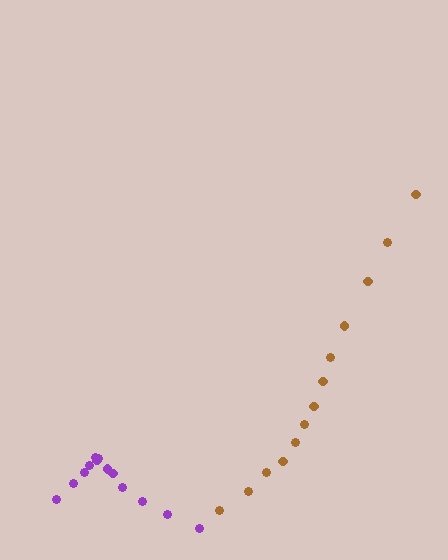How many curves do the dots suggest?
There are 2 distinct paths.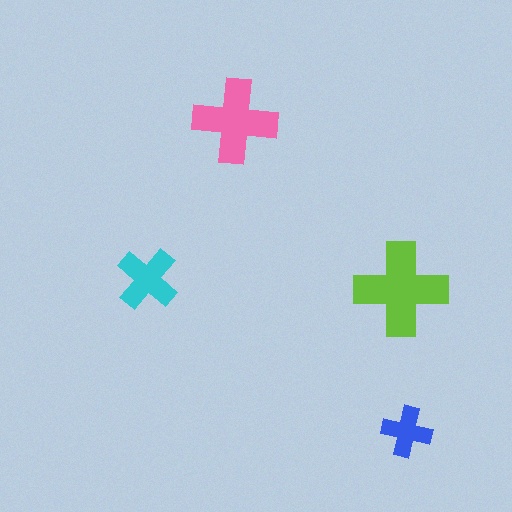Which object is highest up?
The pink cross is topmost.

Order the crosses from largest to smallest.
the lime one, the pink one, the cyan one, the blue one.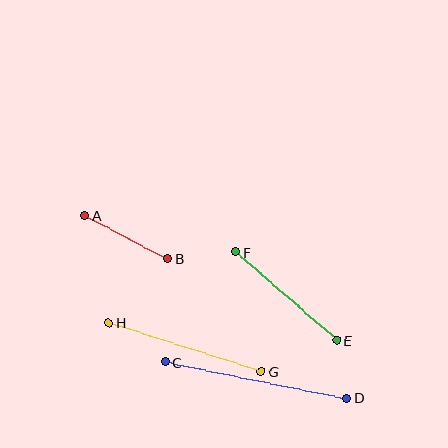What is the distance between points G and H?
The distance is approximately 161 pixels.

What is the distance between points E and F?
The distance is approximately 134 pixels.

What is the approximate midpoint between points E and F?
The midpoint is at approximately (286, 296) pixels.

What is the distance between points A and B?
The distance is approximately 94 pixels.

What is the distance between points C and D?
The distance is approximately 185 pixels.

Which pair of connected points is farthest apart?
Points C and D are farthest apart.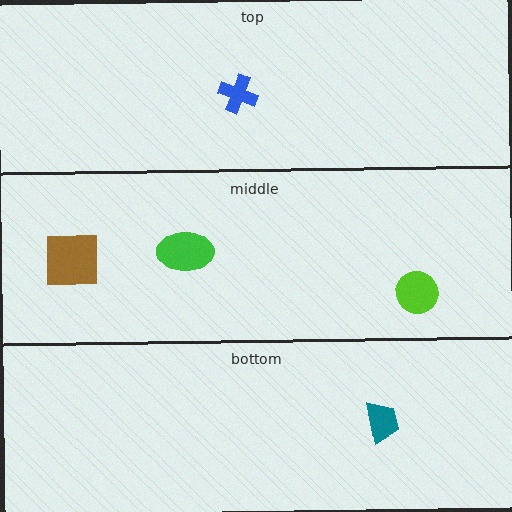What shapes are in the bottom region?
The teal trapezoid.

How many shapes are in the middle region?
3.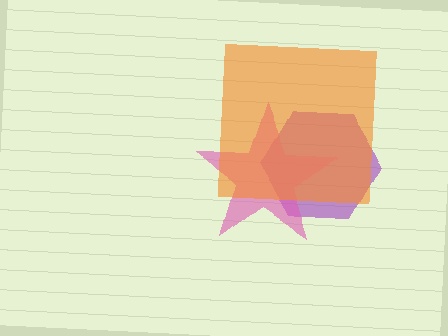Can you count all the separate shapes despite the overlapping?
Yes, there are 3 separate shapes.